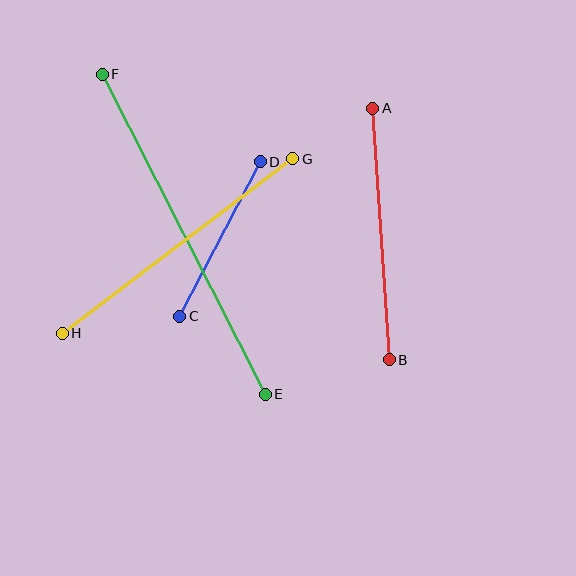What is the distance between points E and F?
The distance is approximately 359 pixels.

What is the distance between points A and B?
The distance is approximately 252 pixels.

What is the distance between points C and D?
The distance is approximately 174 pixels.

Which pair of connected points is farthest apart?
Points E and F are farthest apart.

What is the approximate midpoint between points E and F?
The midpoint is at approximately (184, 234) pixels.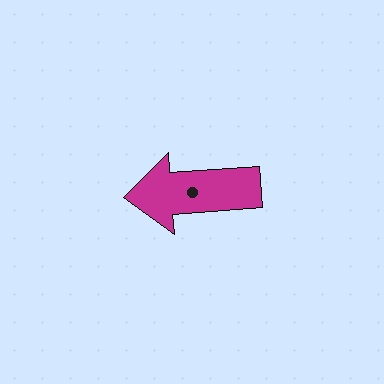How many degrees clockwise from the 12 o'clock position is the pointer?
Approximately 266 degrees.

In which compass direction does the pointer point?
West.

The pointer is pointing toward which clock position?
Roughly 9 o'clock.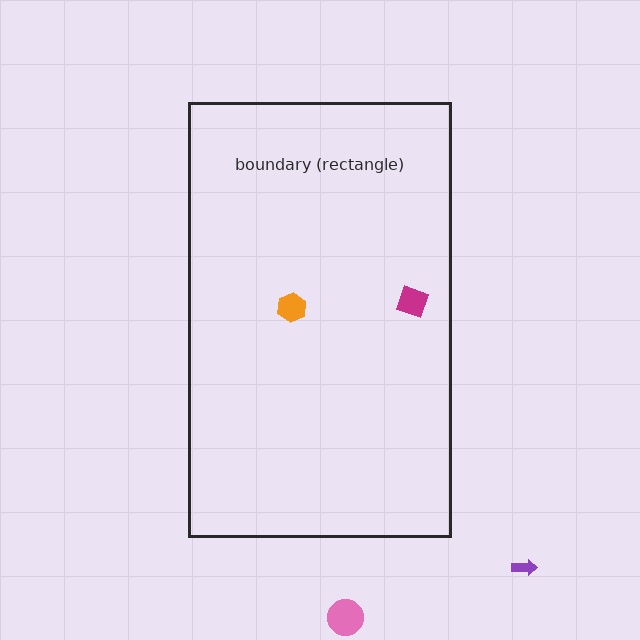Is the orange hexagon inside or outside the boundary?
Inside.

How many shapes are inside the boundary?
2 inside, 2 outside.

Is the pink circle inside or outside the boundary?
Outside.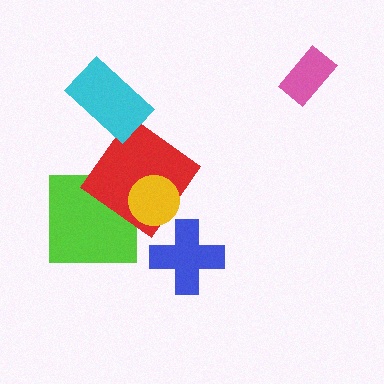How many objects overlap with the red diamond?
2 objects overlap with the red diamond.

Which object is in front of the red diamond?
The yellow circle is in front of the red diamond.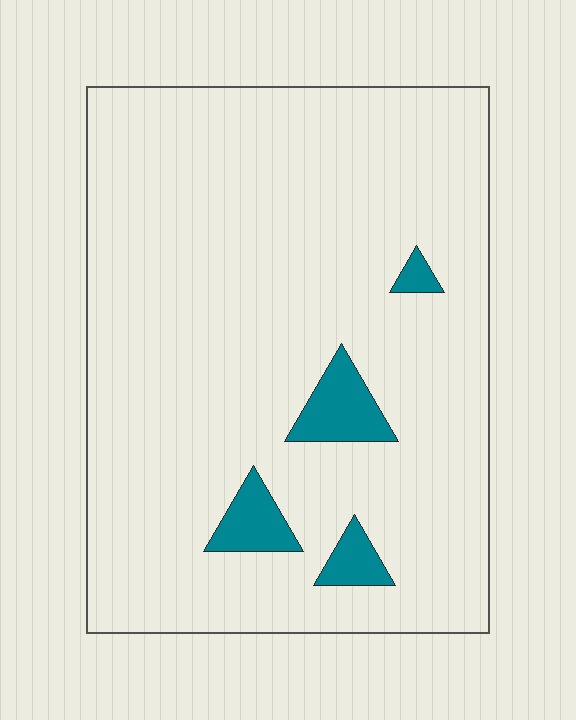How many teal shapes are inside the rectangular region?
4.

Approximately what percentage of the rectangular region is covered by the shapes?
Approximately 5%.